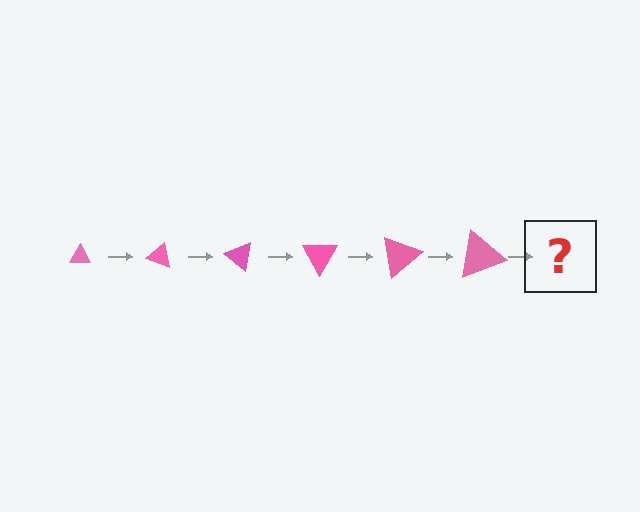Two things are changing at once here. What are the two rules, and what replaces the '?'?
The two rules are that the triangle grows larger each step and it rotates 20 degrees each step. The '?' should be a triangle, larger than the previous one and rotated 120 degrees from the start.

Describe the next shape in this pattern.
It should be a triangle, larger than the previous one and rotated 120 degrees from the start.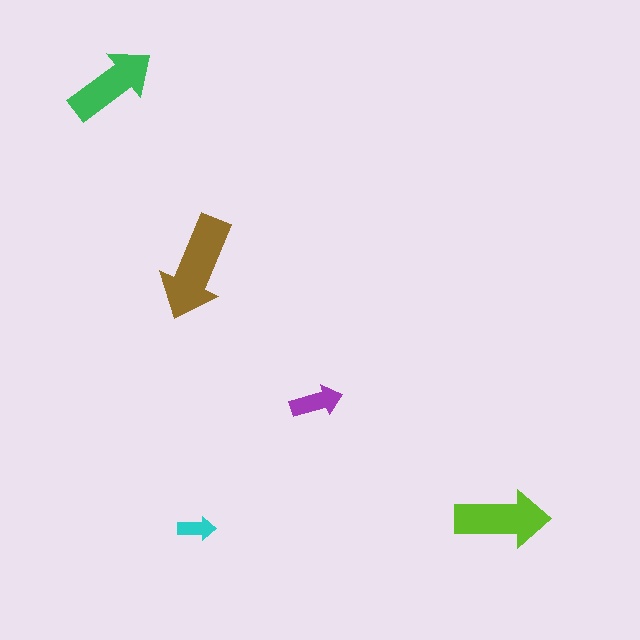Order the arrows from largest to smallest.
the brown one, the lime one, the green one, the purple one, the cyan one.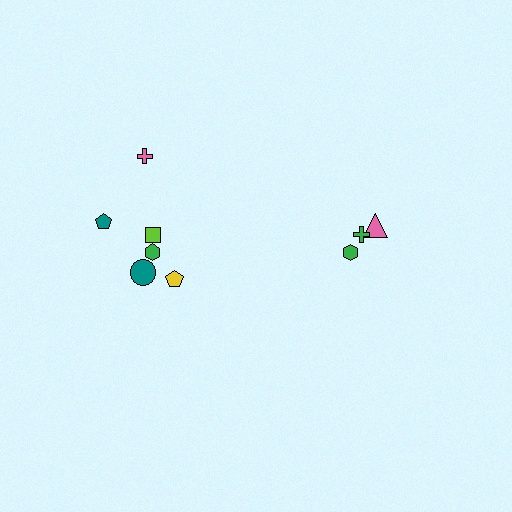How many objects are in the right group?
There are 3 objects.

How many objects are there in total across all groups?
There are 9 objects.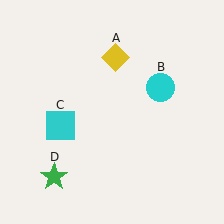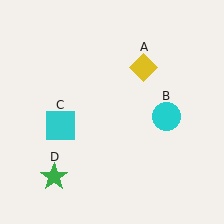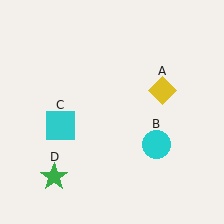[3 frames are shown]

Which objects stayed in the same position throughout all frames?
Cyan square (object C) and green star (object D) remained stationary.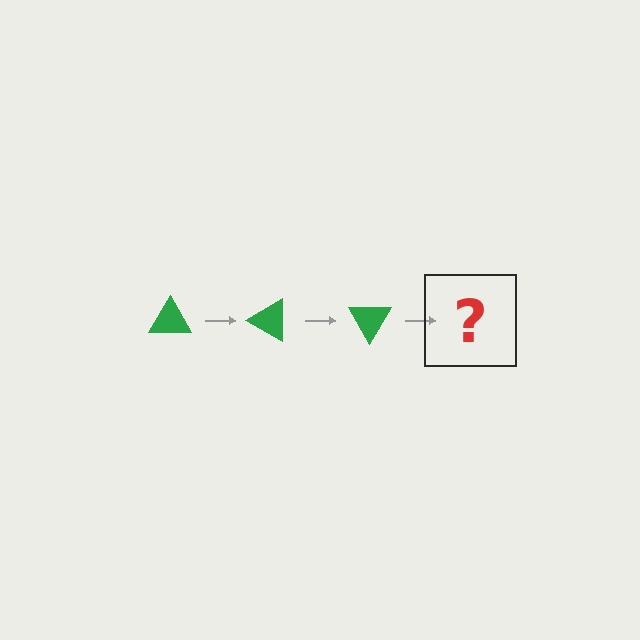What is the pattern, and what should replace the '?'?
The pattern is that the triangle rotates 30 degrees each step. The '?' should be a green triangle rotated 90 degrees.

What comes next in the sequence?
The next element should be a green triangle rotated 90 degrees.